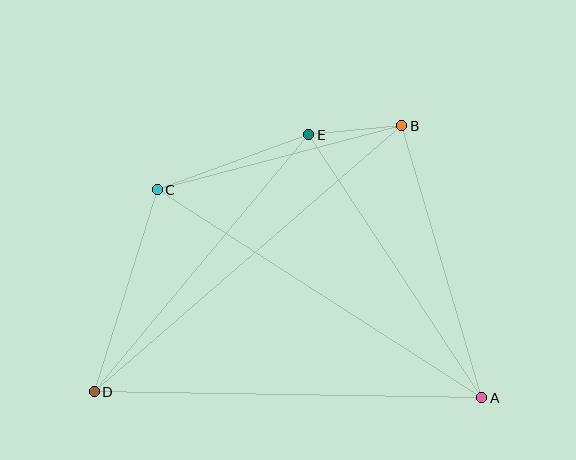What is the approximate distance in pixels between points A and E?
The distance between A and E is approximately 315 pixels.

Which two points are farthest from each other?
Points B and D are farthest from each other.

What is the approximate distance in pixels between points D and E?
The distance between D and E is approximately 335 pixels.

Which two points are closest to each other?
Points B and E are closest to each other.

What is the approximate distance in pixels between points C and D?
The distance between C and D is approximately 212 pixels.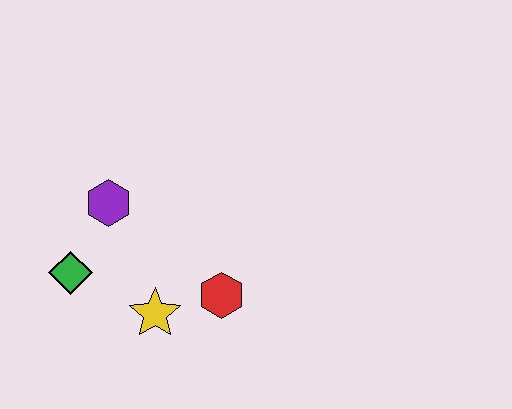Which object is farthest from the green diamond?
The red hexagon is farthest from the green diamond.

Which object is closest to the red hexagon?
The yellow star is closest to the red hexagon.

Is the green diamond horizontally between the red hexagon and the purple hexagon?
No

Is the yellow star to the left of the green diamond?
No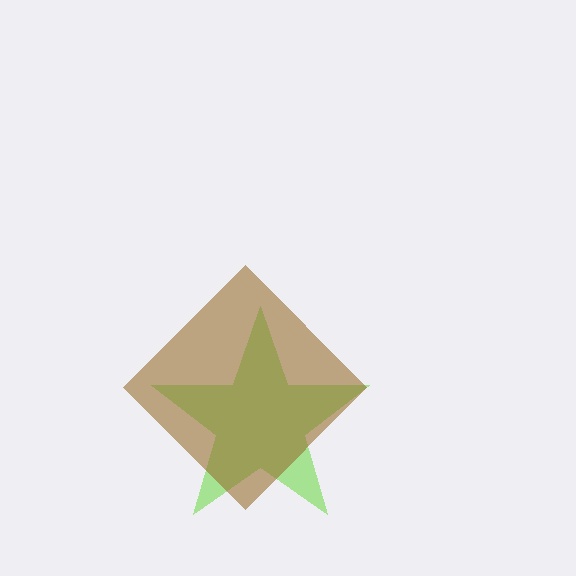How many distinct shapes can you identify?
There are 2 distinct shapes: a lime star, a brown diamond.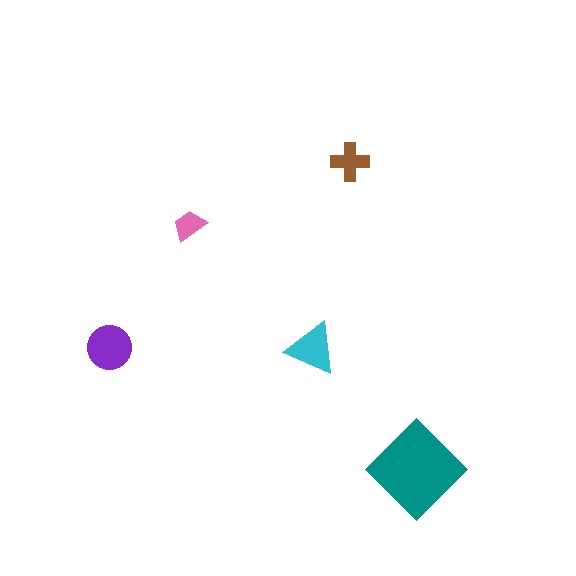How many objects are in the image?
There are 5 objects in the image.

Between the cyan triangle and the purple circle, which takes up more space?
The purple circle.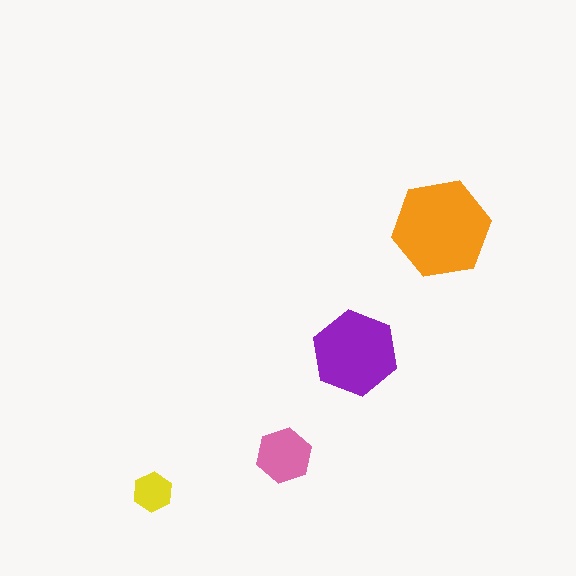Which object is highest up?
The orange hexagon is topmost.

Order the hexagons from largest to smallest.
the orange one, the purple one, the pink one, the yellow one.